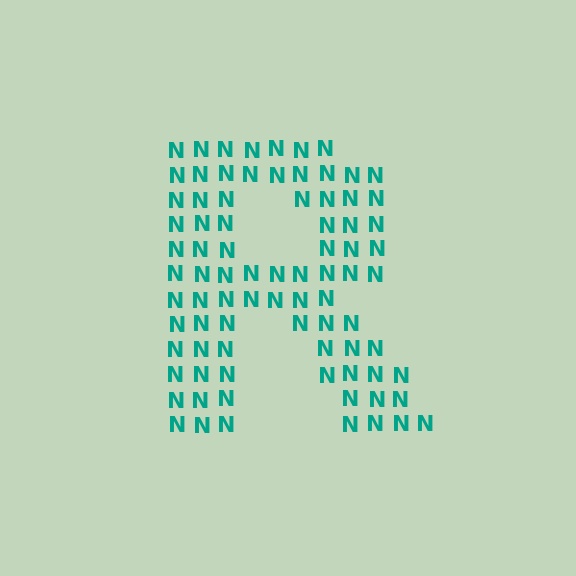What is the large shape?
The large shape is the letter R.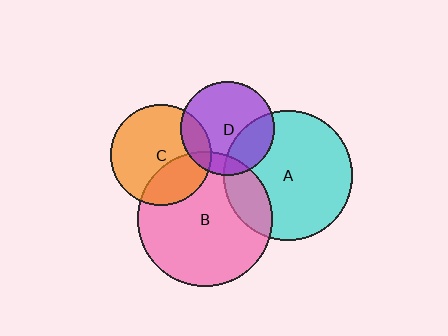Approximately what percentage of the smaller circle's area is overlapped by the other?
Approximately 15%.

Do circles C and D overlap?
Yes.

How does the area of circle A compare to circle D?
Approximately 1.9 times.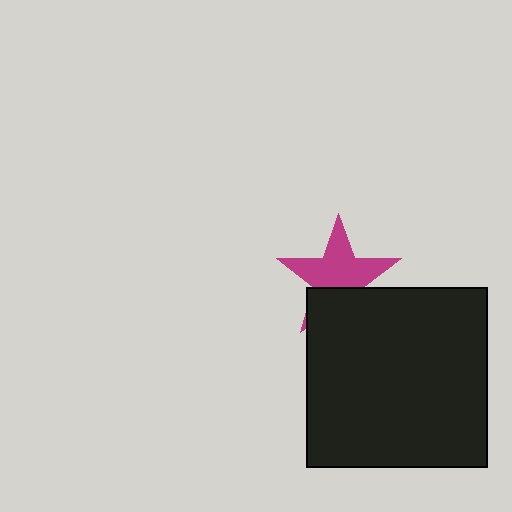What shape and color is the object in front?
The object in front is a black square.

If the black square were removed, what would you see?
You would see the complete magenta star.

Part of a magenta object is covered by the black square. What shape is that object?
It is a star.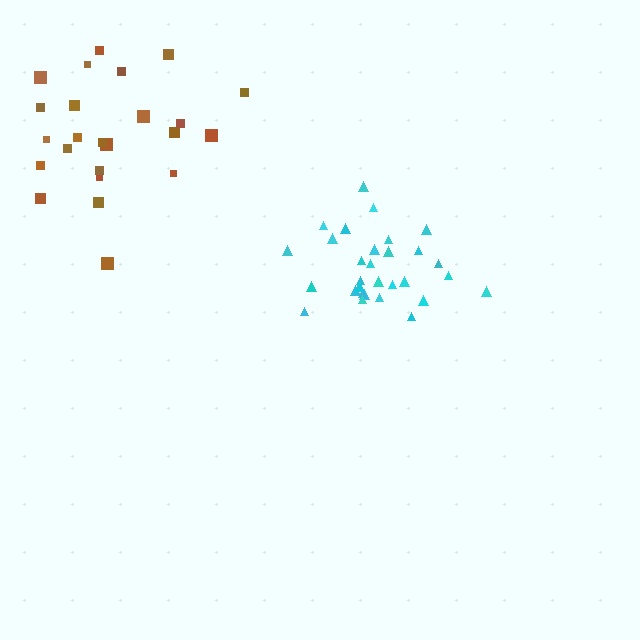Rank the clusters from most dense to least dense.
cyan, brown.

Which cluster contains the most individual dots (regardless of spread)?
Cyan (30).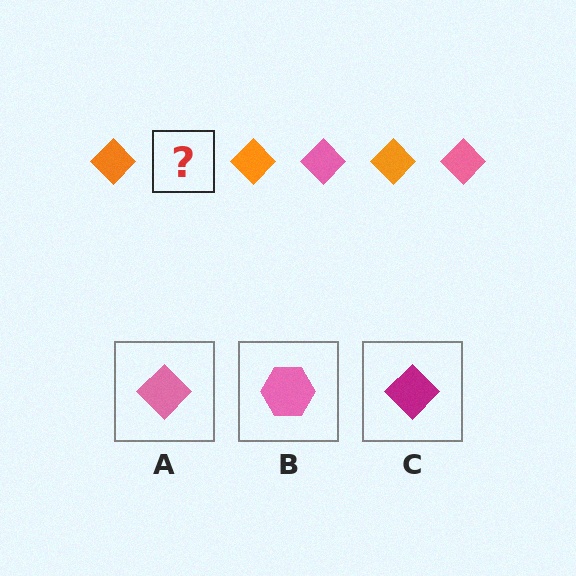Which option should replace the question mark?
Option A.